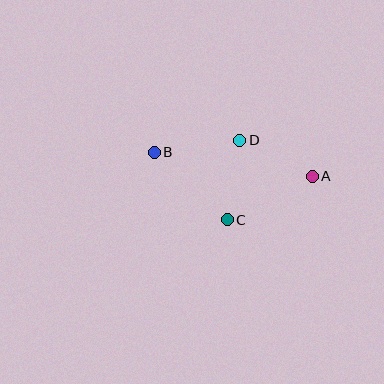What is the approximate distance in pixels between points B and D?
The distance between B and D is approximately 86 pixels.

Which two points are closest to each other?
Points C and D are closest to each other.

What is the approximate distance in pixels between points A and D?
The distance between A and D is approximately 81 pixels.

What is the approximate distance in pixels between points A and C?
The distance between A and C is approximately 95 pixels.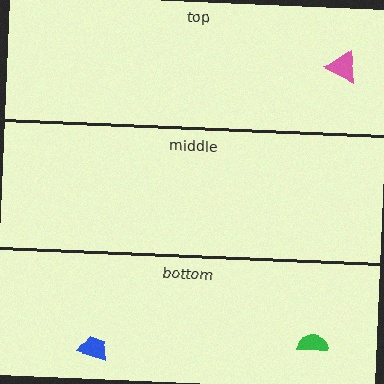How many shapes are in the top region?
1.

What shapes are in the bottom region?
The blue trapezoid, the green semicircle.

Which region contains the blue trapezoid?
The bottom region.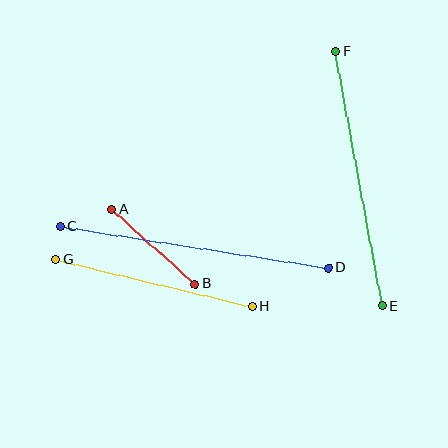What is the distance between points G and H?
The distance is approximately 202 pixels.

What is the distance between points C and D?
The distance is approximately 271 pixels.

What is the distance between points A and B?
The distance is approximately 112 pixels.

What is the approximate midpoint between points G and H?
The midpoint is at approximately (154, 283) pixels.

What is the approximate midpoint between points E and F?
The midpoint is at approximately (359, 179) pixels.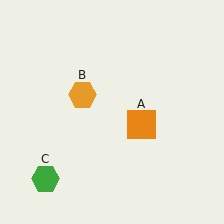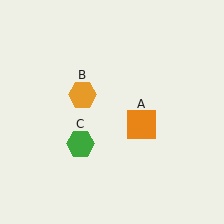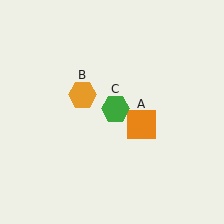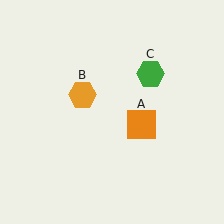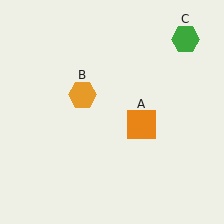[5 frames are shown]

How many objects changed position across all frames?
1 object changed position: green hexagon (object C).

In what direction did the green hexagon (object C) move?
The green hexagon (object C) moved up and to the right.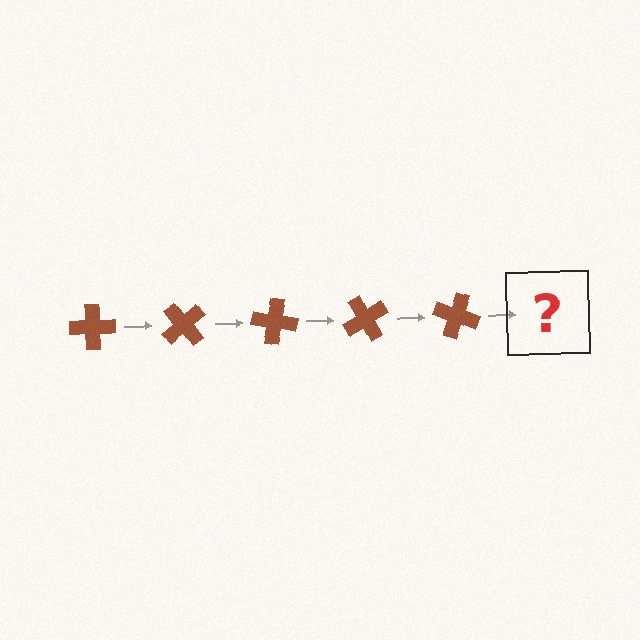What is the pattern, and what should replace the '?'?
The pattern is that the cross rotates 50 degrees each step. The '?' should be a brown cross rotated 250 degrees.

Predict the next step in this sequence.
The next step is a brown cross rotated 250 degrees.